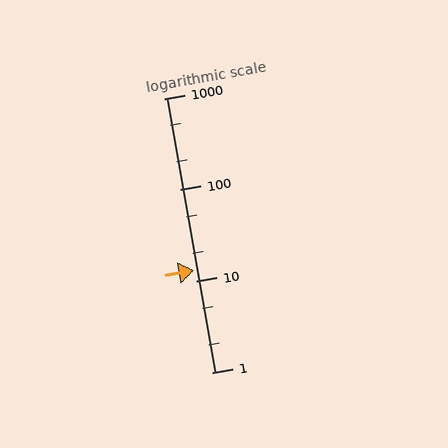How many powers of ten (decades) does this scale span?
The scale spans 3 decades, from 1 to 1000.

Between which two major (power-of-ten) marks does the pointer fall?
The pointer is between 10 and 100.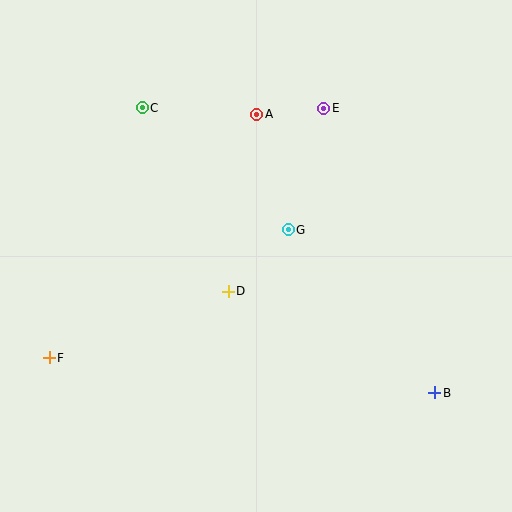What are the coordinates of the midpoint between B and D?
The midpoint between B and D is at (332, 342).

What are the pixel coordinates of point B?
Point B is at (435, 393).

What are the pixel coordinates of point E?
Point E is at (324, 108).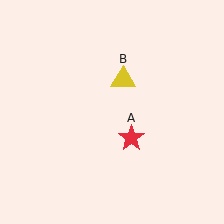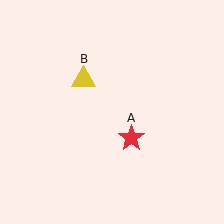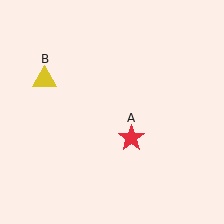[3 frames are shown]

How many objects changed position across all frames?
1 object changed position: yellow triangle (object B).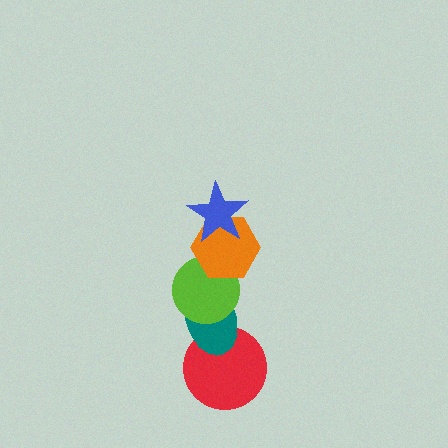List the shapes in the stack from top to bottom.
From top to bottom: the blue star, the orange hexagon, the lime circle, the teal ellipse, the red circle.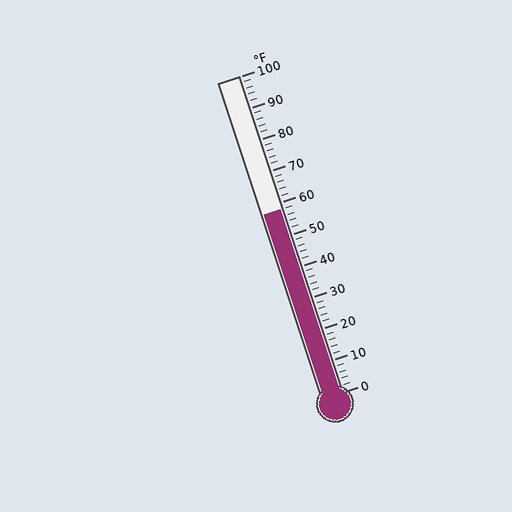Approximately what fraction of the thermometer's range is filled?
The thermometer is filled to approximately 60% of its range.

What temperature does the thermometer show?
The thermometer shows approximately 58°F.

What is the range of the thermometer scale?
The thermometer scale ranges from 0°F to 100°F.